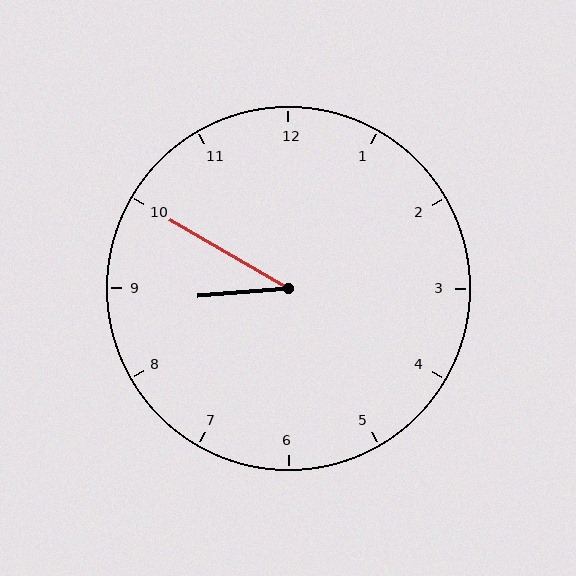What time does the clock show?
8:50.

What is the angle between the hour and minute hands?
Approximately 35 degrees.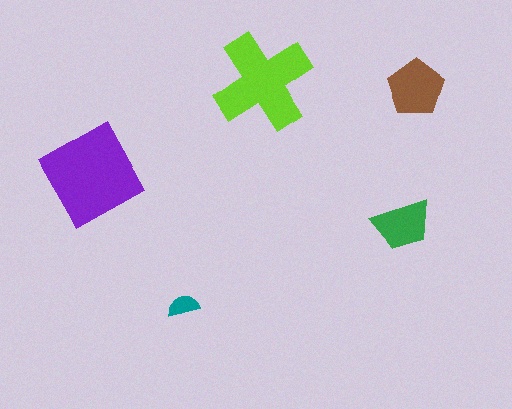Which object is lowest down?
The teal semicircle is bottommost.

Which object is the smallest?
The teal semicircle.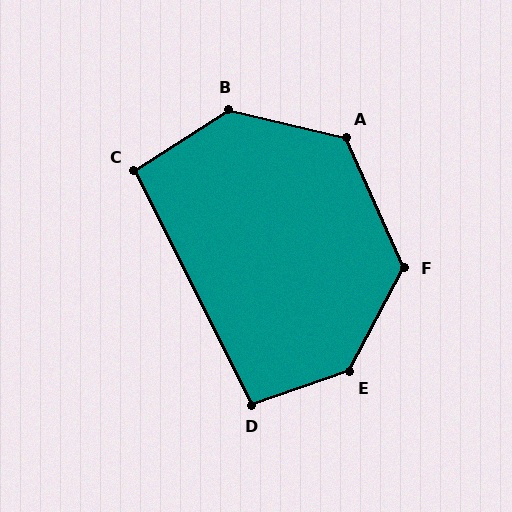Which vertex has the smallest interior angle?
C, at approximately 96 degrees.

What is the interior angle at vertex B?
Approximately 134 degrees (obtuse).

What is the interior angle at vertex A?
Approximately 128 degrees (obtuse).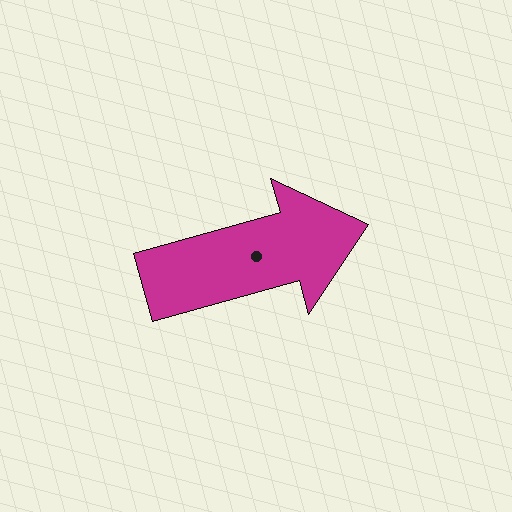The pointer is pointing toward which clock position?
Roughly 2 o'clock.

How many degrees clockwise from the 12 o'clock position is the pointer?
Approximately 74 degrees.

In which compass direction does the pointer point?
East.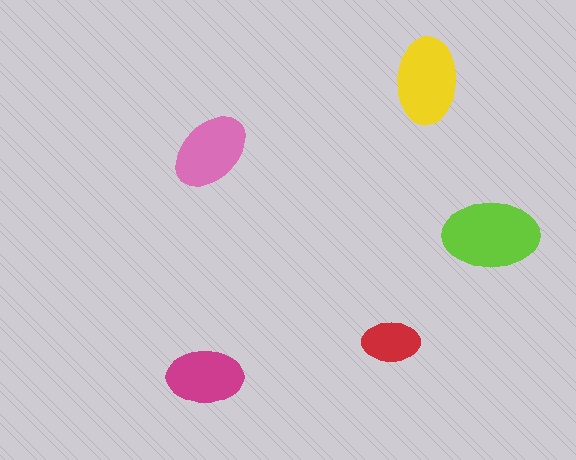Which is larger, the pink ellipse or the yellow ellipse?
The yellow one.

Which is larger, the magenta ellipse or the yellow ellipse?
The yellow one.